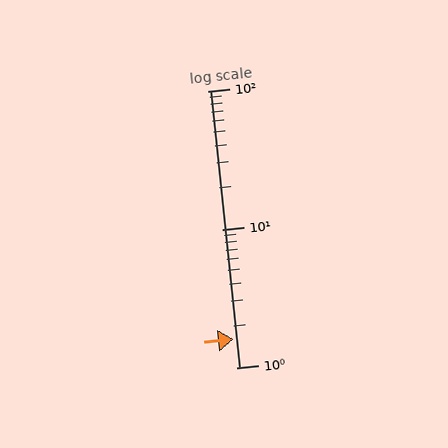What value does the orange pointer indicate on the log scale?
The pointer indicates approximately 1.6.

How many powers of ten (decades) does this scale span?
The scale spans 2 decades, from 1 to 100.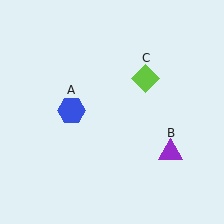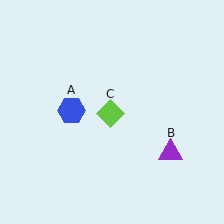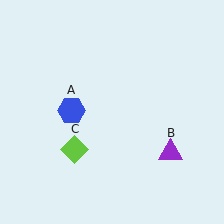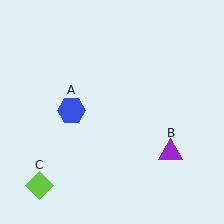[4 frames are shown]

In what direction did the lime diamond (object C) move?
The lime diamond (object C) moved down and to the left.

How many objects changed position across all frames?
1 object changed position: lime diamond (object C).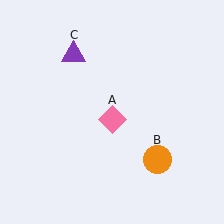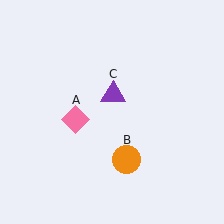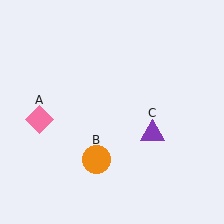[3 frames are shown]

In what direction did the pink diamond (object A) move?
The pink diamond (object A) moved left.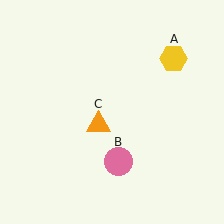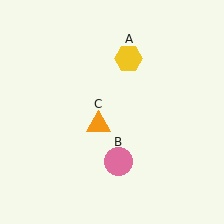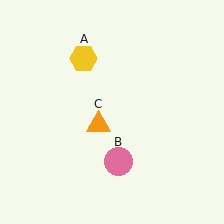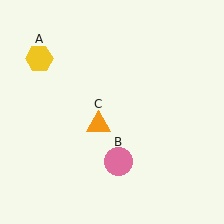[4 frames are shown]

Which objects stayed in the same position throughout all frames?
Pink circle (object B) and orange triangle (object C) remained stationary.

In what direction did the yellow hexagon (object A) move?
The yellow hexagon (object A) moved left.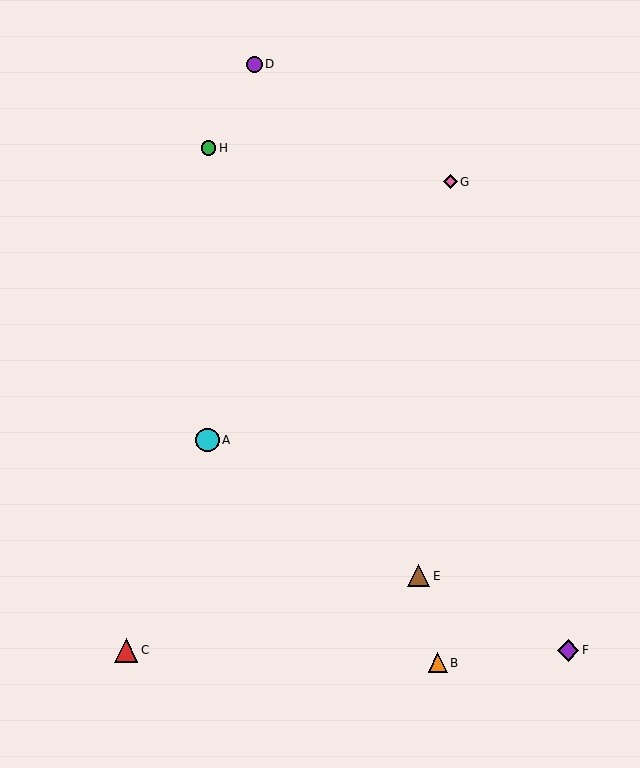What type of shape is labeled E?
Shape E is a brown triangle.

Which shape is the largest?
The red triangle (labeled C) is the largest.